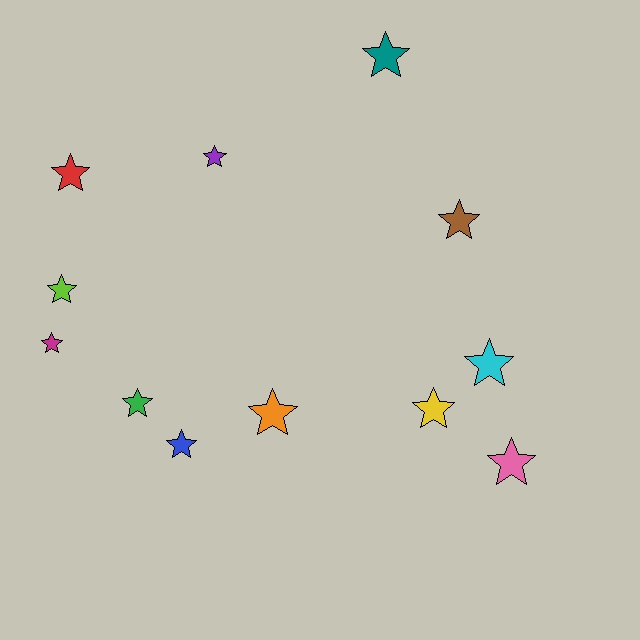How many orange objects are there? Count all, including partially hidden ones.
There is 1 orange object.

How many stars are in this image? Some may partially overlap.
There are 12 stars.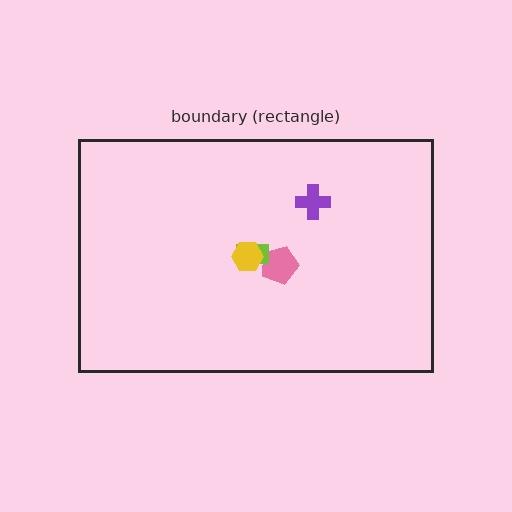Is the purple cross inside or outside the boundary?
Inside.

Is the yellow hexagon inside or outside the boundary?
Inside.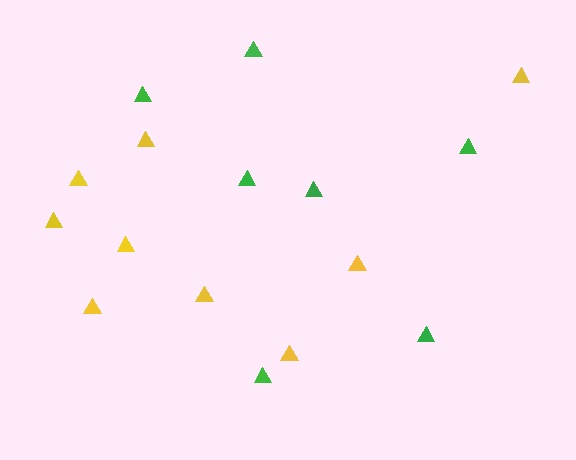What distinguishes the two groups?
There are 2 groups: one group of green triangles (7) and one group of yellow triangles (9).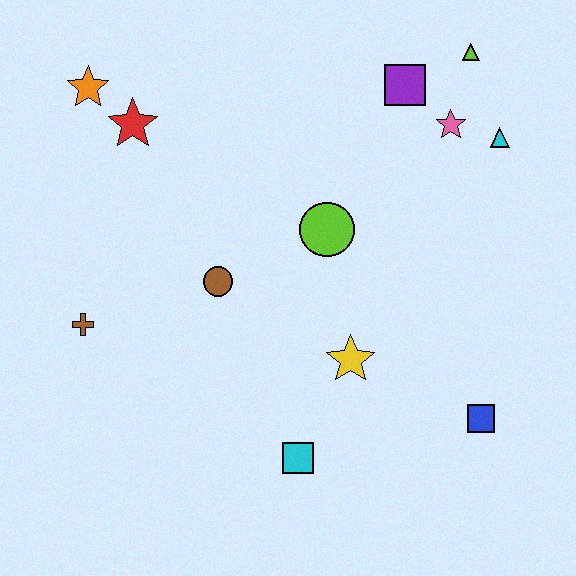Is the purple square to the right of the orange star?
Yes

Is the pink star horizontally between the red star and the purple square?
No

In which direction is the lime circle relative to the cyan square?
The lime circle is above the cyan square.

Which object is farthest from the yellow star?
The orange star is farthest from the yellow star.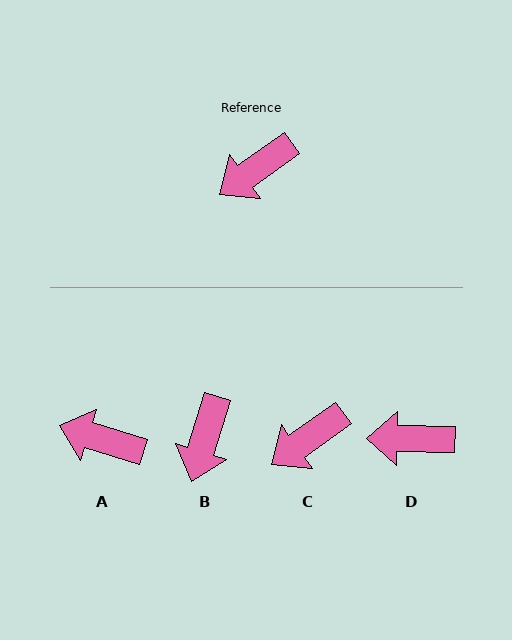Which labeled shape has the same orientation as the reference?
C.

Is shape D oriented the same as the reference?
No, it is off by about 37 degrees.